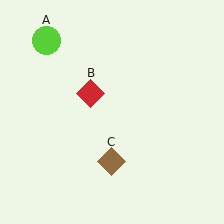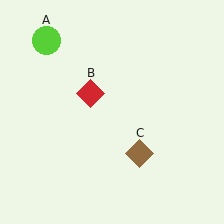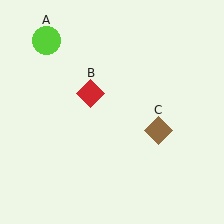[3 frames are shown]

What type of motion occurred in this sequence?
The brown diamond (object C) rotated counterclockwise around the center of the scene.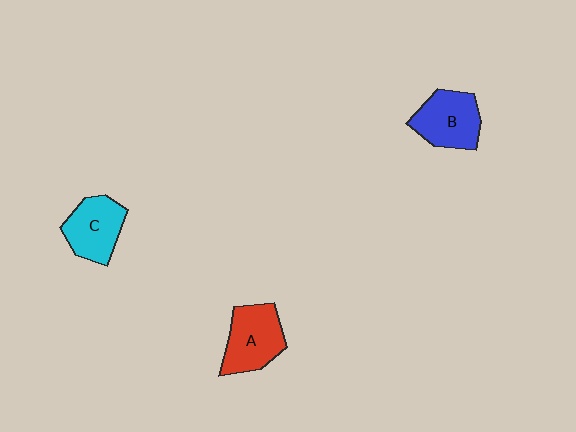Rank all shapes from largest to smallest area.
From largest to smallest: A (red), B (blue), C (cyan).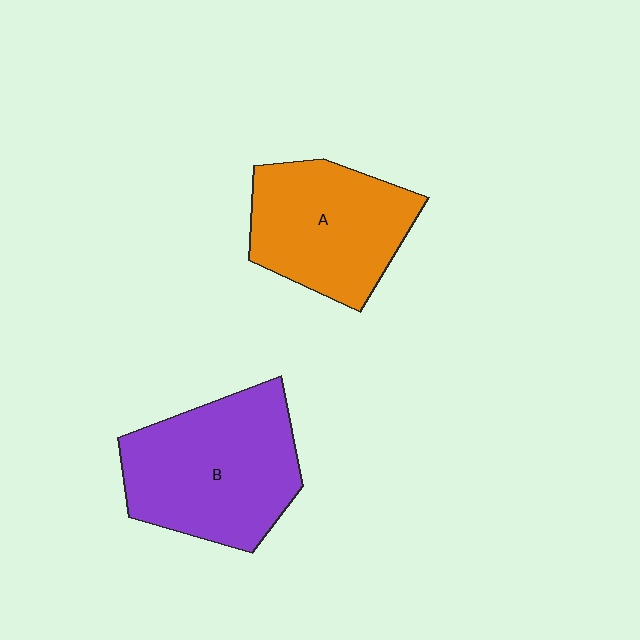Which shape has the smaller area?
Shape A (orange).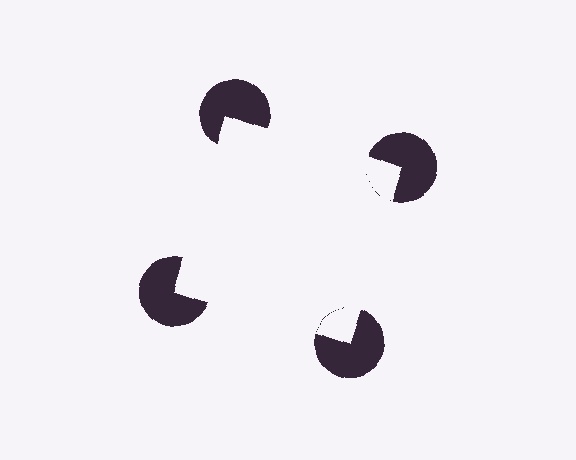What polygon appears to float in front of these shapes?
An illusory square — its edges are inferred from the aligned wedge cuts in the pac-man discs, not physically drawn.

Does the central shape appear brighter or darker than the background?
It typically appears slightly brighter than the background, even though no actual brightness change is drawn.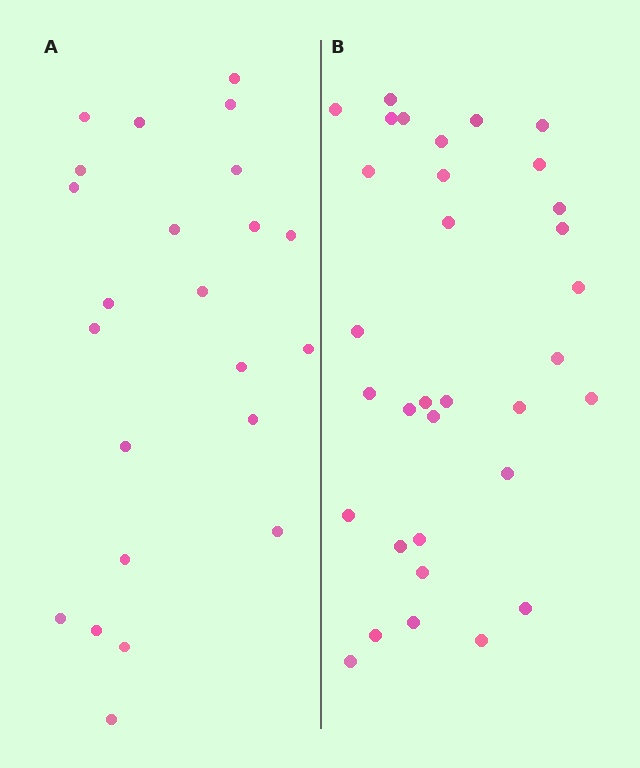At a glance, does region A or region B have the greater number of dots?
Region B (the right region) has more dots.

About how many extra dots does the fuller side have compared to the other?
Region B has roughly 10 or so more dots than region A.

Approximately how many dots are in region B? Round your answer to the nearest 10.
About 30 dots. (The exact count is 33, which rounds to 30.)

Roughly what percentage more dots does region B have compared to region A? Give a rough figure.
About 45% more.